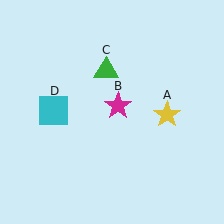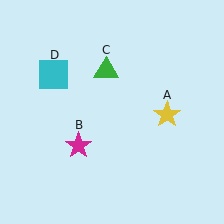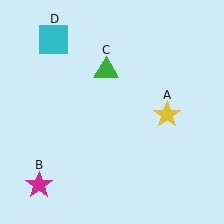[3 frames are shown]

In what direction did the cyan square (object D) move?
The cyan square (object D) moved up.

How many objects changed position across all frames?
2 objects changed position: magenta star (object B), cyan square (object D).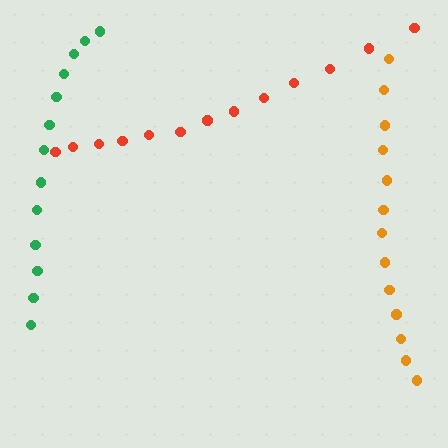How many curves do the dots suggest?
There are 3 distinct paths.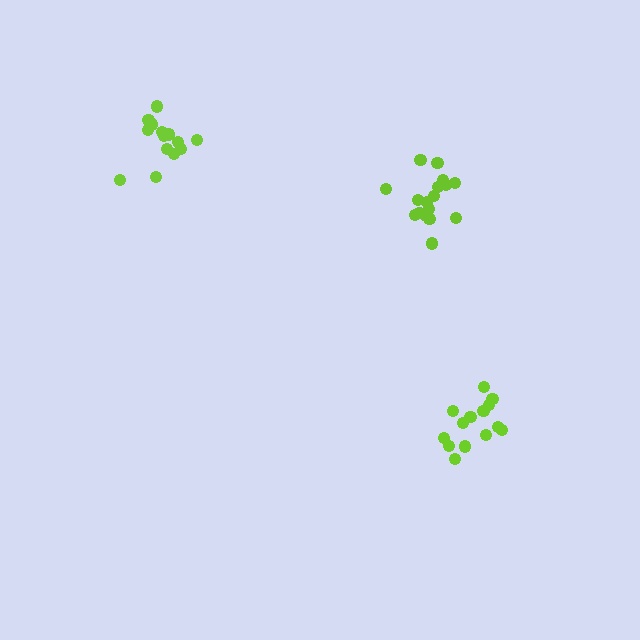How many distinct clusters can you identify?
There are 3 distinct clusters.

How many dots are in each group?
Group 1: 14 dots, Group 2: 17 dots, Group 3: 14 dots (45 total).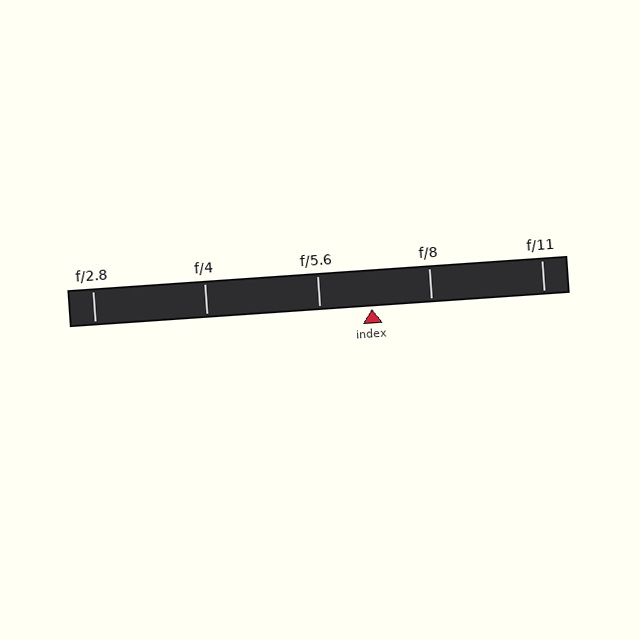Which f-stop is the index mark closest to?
The index mark is closest to f/5.6.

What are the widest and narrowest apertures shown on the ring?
The widest aperture shown is f/2.8 and the narrowest is f/11.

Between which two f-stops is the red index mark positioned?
The index mark is between f/5.6 and f/8.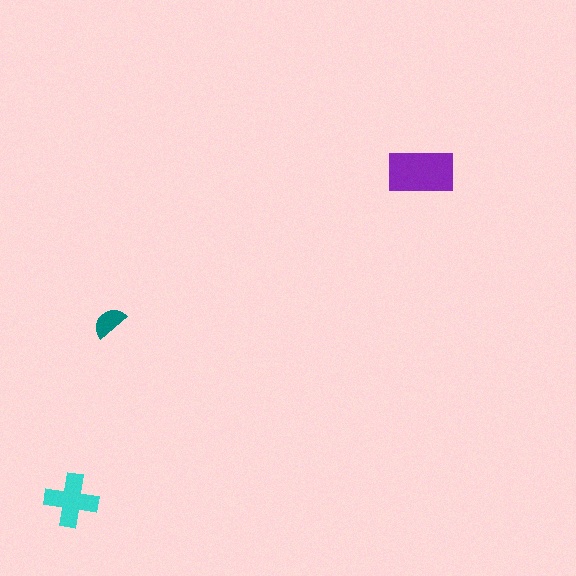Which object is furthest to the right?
The purple rectangle is rightmost.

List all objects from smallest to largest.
The teal semicircle, the cyan cross, the purple rectangle.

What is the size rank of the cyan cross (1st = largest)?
2nd.